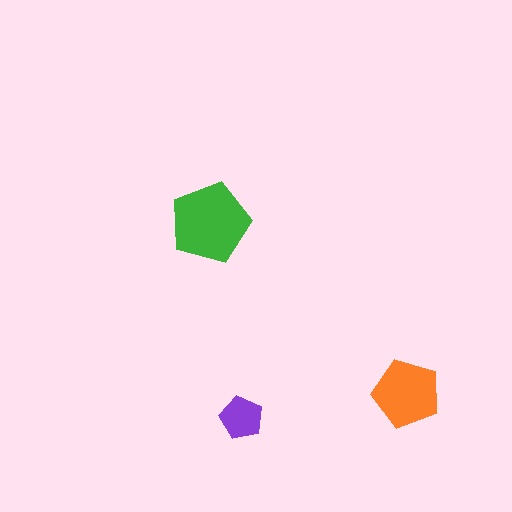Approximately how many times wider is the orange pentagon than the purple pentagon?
About 1.5 times wider.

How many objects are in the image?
There are 3 objects in the image.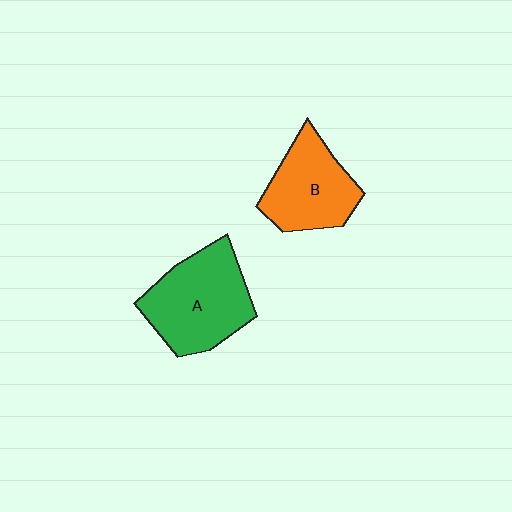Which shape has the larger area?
Shape A (green).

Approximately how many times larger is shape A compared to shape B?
Approximately 1.3 times.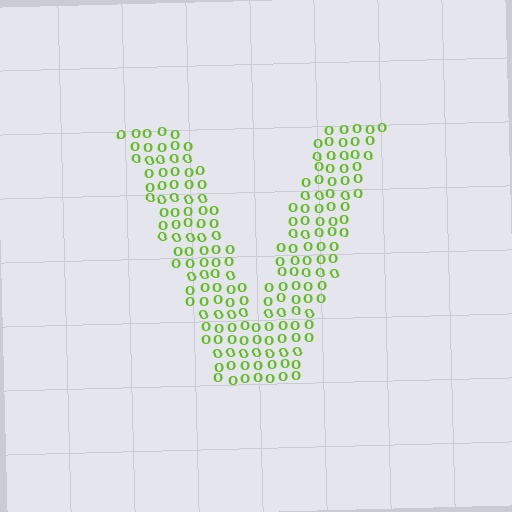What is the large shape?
The large shape is the letter V.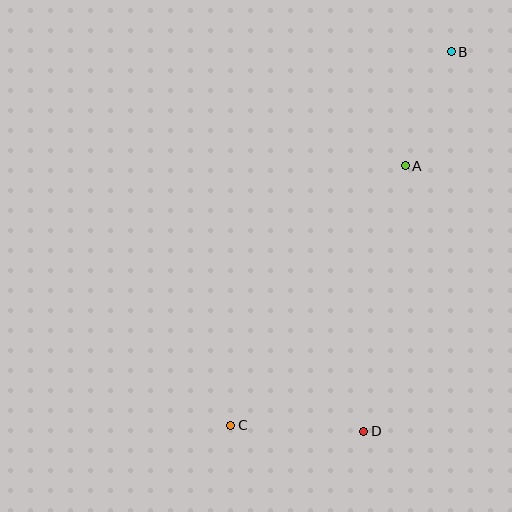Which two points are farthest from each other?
Points B and C are farthest from each other.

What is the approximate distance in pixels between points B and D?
The distance between B and D is approximately 390 pixels.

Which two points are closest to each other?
Points A and B are closest to each other.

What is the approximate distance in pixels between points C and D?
The distance between C and D is approximately 133 pixels.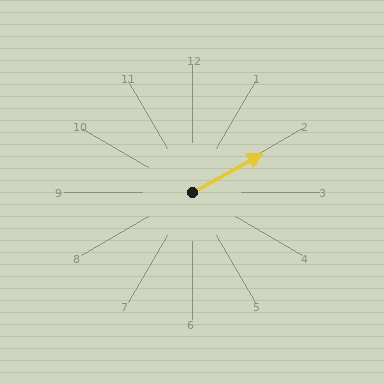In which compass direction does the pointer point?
Northeast.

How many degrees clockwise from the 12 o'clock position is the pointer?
Approximately 61 degrees.